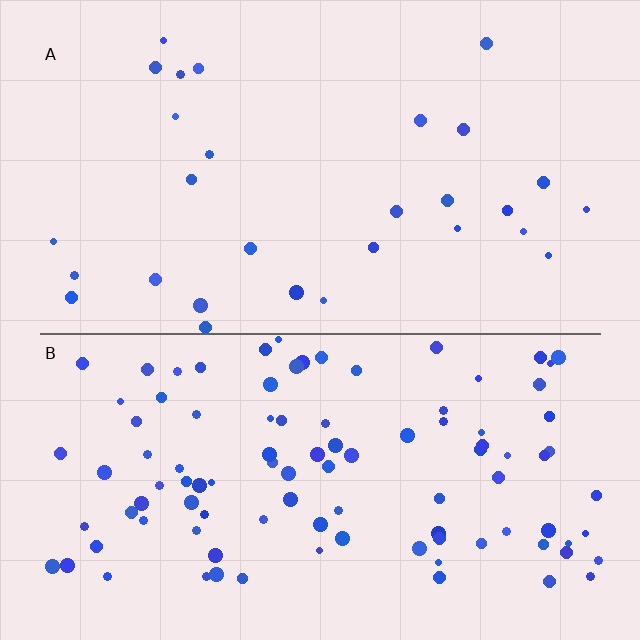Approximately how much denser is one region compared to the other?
Approximately 3.5× — region B over region A.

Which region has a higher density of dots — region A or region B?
B (the bottom).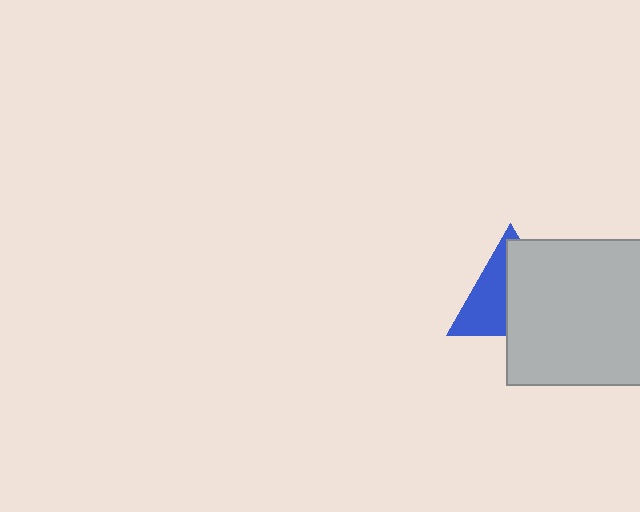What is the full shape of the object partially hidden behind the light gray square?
The partially hidden object is a blue triangle.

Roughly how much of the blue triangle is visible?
A small part of it is visible (roughly 44%).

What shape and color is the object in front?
The object in front is a light gray square.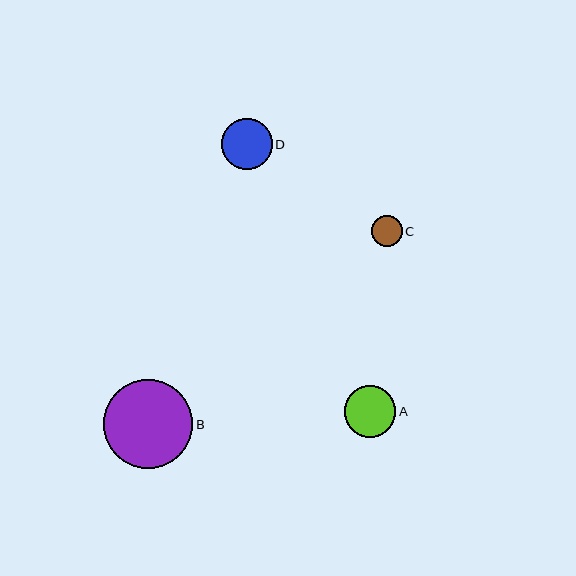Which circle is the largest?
Circle B is the largest with a size of approximately 89 pixels.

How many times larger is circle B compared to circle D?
Circle B is approximately 1.8 times the size of circle D.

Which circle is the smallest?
Circle C is the smallest with a size of approximately 31 pixels.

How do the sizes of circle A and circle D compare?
Circle A and circle D are approximately the same size.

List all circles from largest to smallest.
From largest to smallest: B, A, D, C.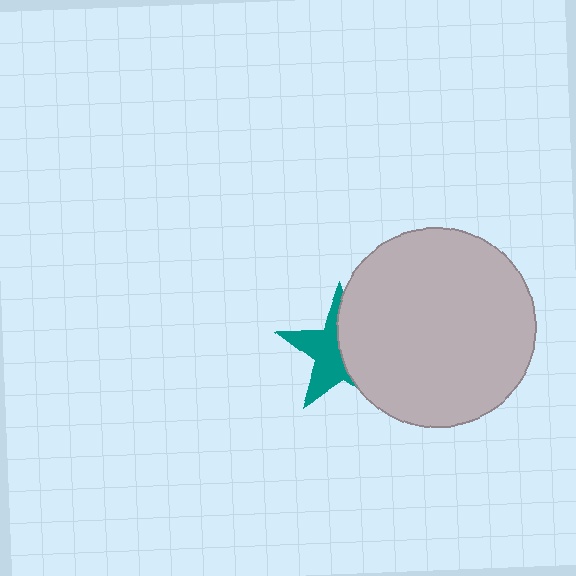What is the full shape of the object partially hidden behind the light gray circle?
The partially hidden object is a teal star.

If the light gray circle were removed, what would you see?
You would see the complete teal star.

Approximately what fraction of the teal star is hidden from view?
Roughly 50% of the teal star is hidden behind the light gray circle.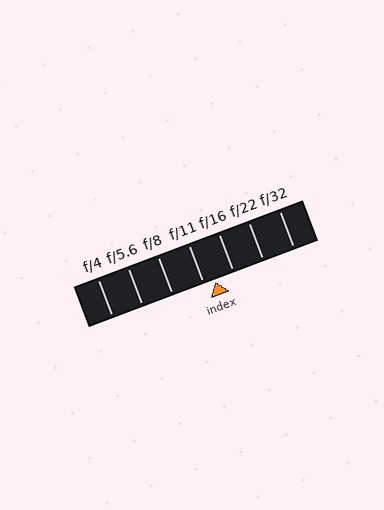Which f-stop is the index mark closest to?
The index mark is closest to f/11.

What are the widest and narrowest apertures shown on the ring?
The widest aperture shown is f/4 and the narrowest is f/32.